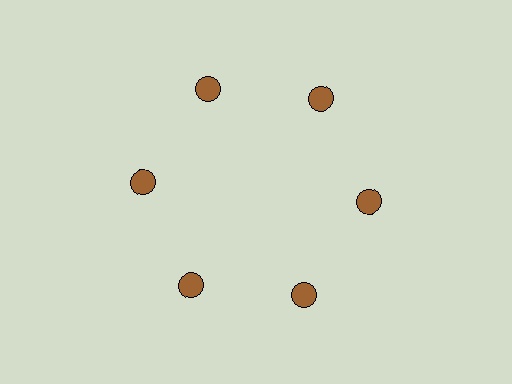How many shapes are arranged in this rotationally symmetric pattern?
There are 6 shapes, arranged in 6 groups of 1.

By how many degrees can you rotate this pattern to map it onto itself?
The pattern maps onto itself every 60 degrees of rotation.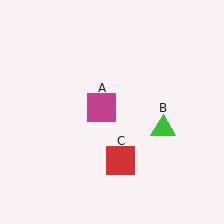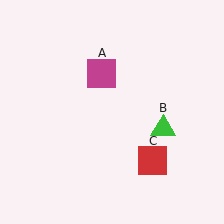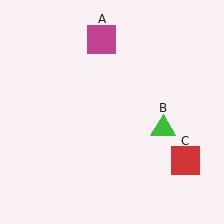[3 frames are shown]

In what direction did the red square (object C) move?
The red square (object C) moved right.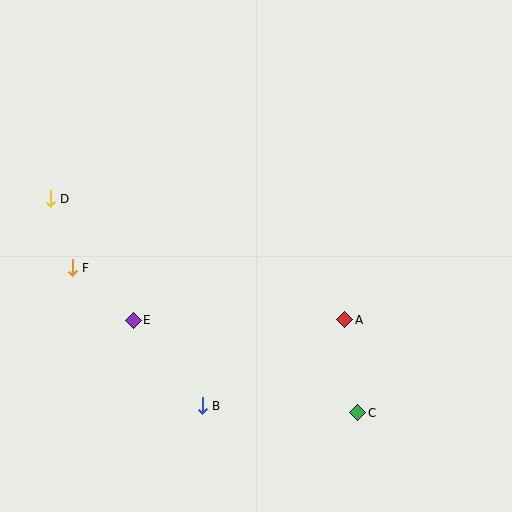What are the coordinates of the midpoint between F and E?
The midpoint between F and E is at (103, 294).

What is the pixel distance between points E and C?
The distance between E and C is 243 pixels.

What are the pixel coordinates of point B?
Point B is at (202, 406).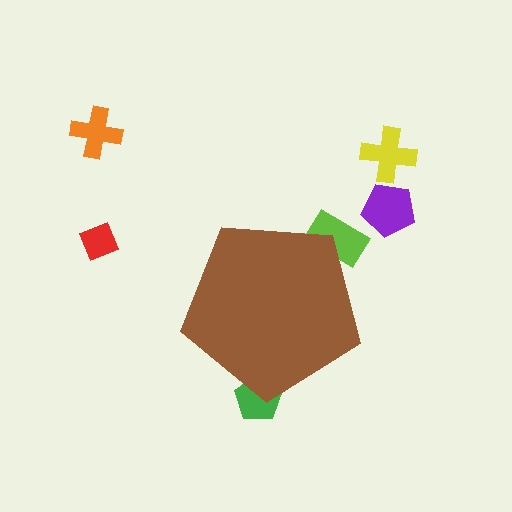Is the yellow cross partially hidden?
No, the yellow cross is fully visible.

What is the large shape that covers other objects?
A brown pentagon.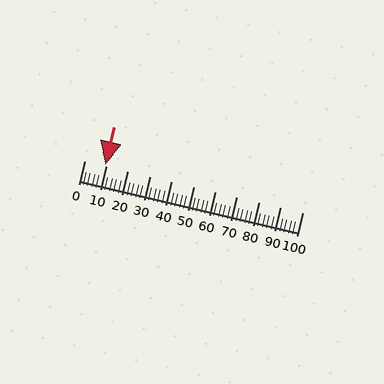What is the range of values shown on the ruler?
The ruler shows values from 0 to 100.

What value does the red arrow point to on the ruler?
The red arrow points to approximately 10.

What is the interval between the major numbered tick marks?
The major tick marks are spaced 10 units apart.